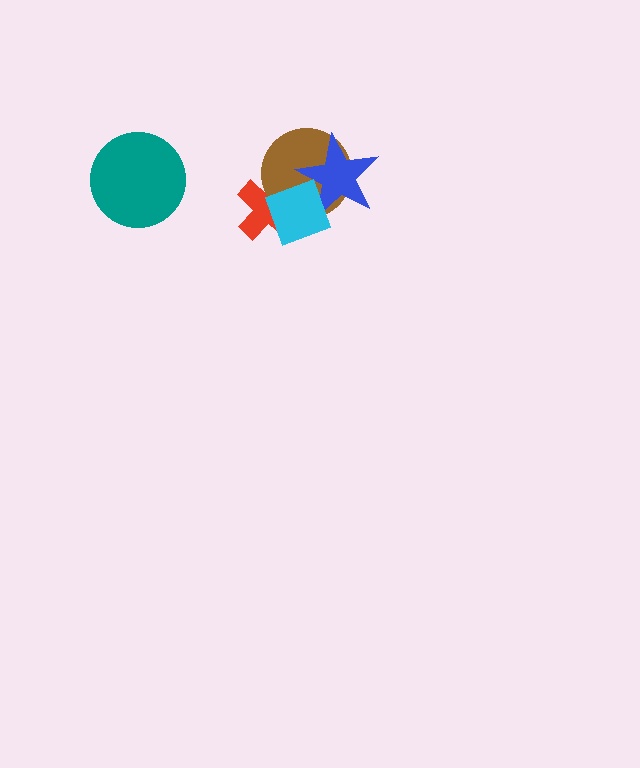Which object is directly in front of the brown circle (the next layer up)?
The blue star is directly in front of the brown circle.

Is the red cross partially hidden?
Yes, it is partially covered by another shape.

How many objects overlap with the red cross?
2 objects overlap with the red cross.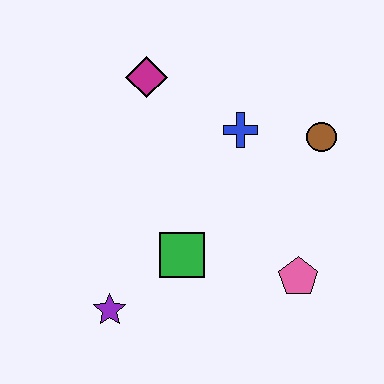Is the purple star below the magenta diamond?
Yes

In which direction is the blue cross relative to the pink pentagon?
The blue cross is above the pink pentagon.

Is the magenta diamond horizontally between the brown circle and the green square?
No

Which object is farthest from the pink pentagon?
The magenta diamond is farthest from the pink pentagon.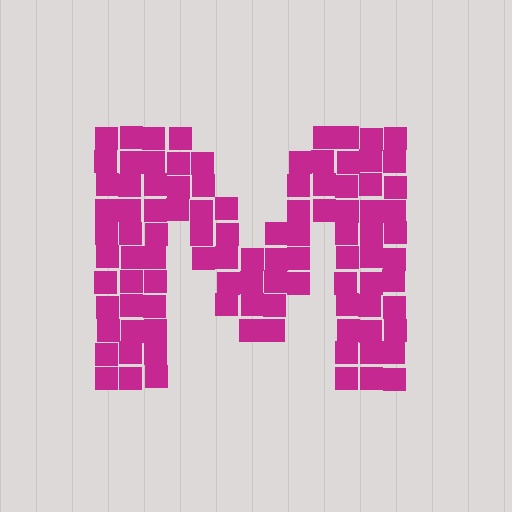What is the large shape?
The large shape is the letter M.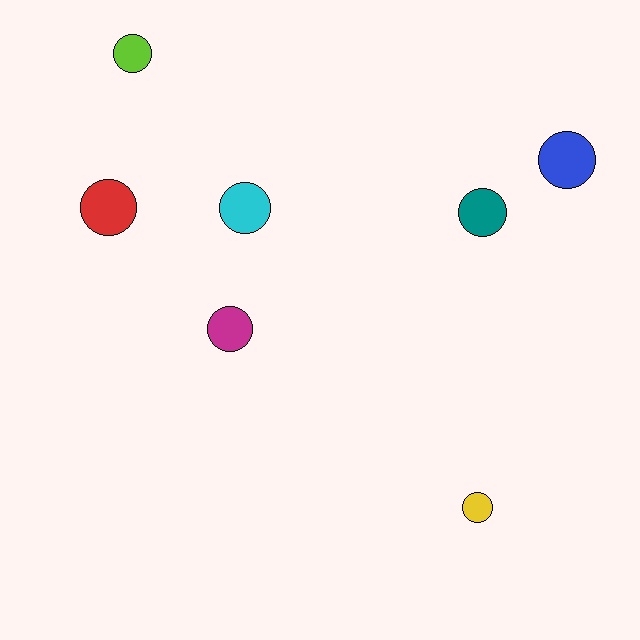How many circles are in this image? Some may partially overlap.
There are 7 circles.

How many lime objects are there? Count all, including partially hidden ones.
There is 1 lime object.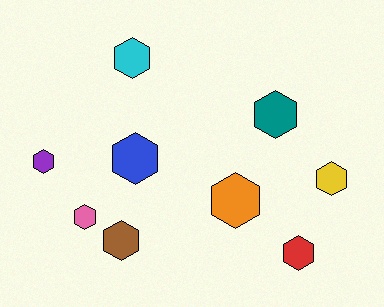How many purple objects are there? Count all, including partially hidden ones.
There is 1 purple object.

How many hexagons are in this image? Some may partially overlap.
There are 9 hexagons.